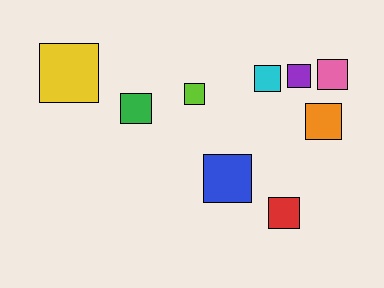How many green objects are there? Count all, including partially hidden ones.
There is 1 green object.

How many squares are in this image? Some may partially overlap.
There are 9 squares.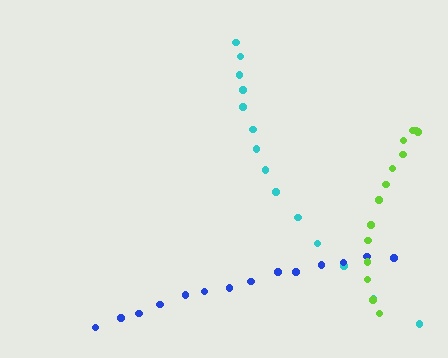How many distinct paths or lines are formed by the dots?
There are 3 distinct paths.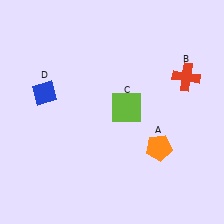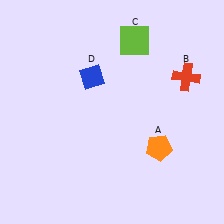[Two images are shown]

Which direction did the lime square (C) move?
The lime square (C) moved up.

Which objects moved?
The objects that moved are: the lime square (C), the blue diamond (D).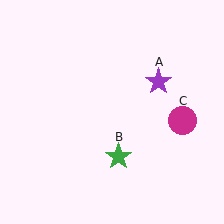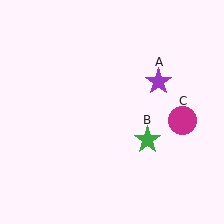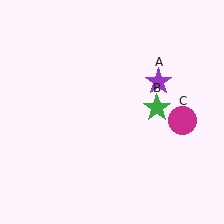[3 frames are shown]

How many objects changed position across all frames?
1 object changed position: green star (object B).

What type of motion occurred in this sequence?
The green star (object B) rotated counterclockwise around the center of the scene.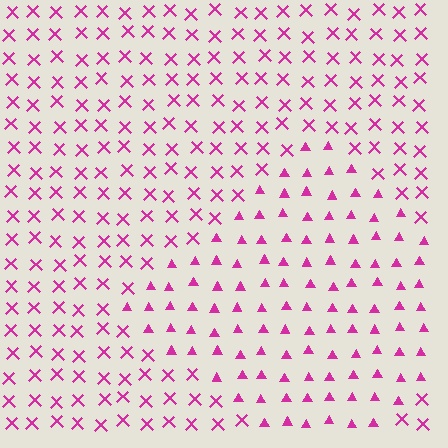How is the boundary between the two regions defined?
The boundary is defined by a change in element shape: triangles inside vs. X marks outside. All elements share the same color and spacing.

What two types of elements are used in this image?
The image uses triangles inside the diamond region and X marks outside it.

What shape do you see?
I see a diamond.